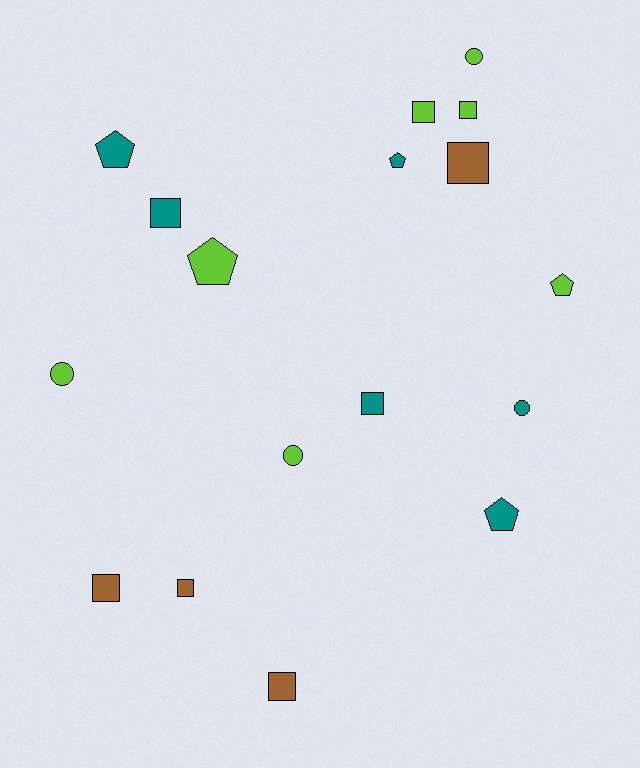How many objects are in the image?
There are 17 objects.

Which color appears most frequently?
Lime, with 7 objects.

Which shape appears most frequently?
Square, with 8 objects.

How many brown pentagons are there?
There are no brown pentagons.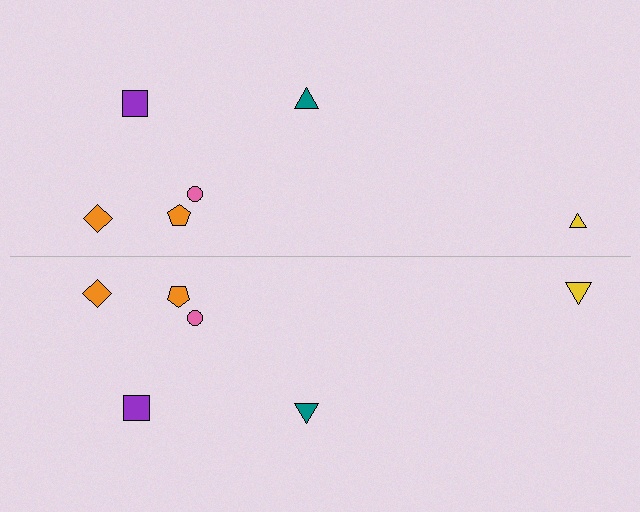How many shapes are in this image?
There are 12 shapes in this image.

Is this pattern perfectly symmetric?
No, the pattern is not perfectly symmetric. The yellow triangle on the bottom side has a different size than its mirror counterpart.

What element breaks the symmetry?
The yellow triangle on the bottom side has a different size than its mirror counterpart.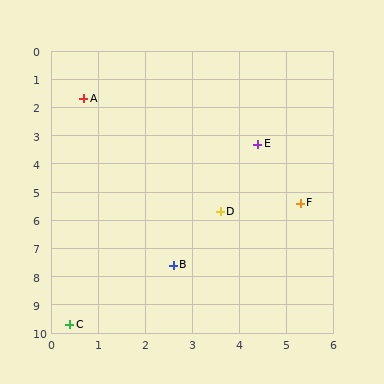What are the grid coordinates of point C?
Point C is at approximately (0.4, 9.7).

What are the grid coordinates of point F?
Point F is at approximately (5.3, 5.4).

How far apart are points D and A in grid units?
Points D and A are about 4.9 grid units apart.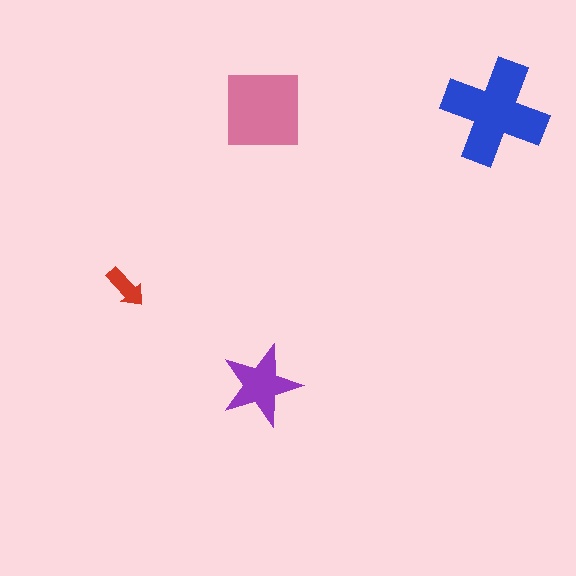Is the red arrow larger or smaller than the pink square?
Smaller.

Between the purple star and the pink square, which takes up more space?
The pink square.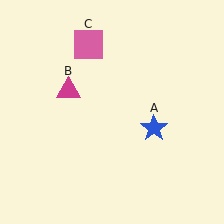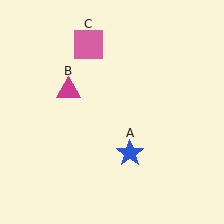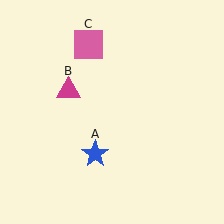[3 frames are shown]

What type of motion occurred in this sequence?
The blue star (object A) rotated clockwise around the center of the scene.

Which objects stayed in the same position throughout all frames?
Magenta triangle (object B) and pink square (object C) remained stationary.